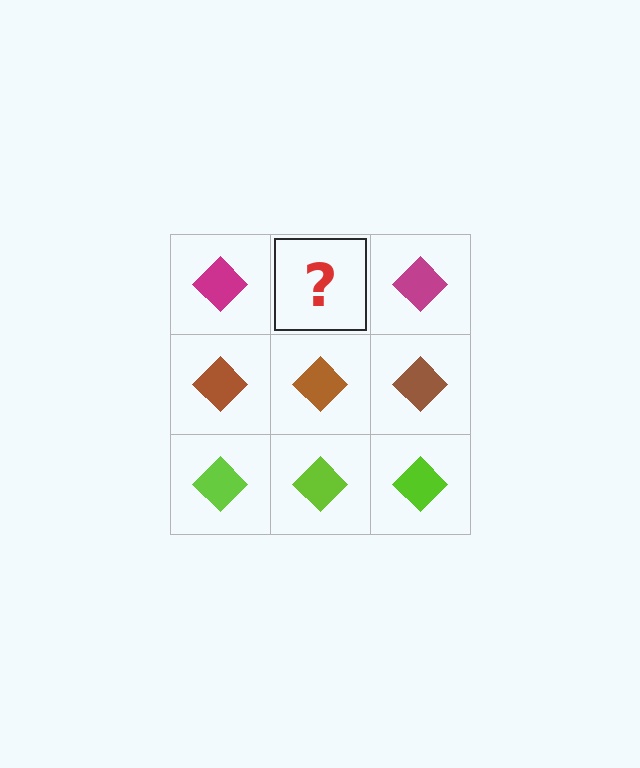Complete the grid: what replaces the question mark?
The question mark should be replaced with a magenta diamond.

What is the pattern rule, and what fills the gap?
The rule is that each row has a consistent color. The gap should be filled with a magenta diamond.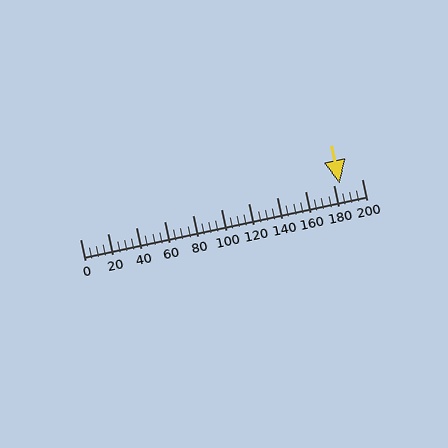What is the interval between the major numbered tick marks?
The major tick marks are spaced 20 units apart.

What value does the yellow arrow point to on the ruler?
The yellow arrow points to approximately 184.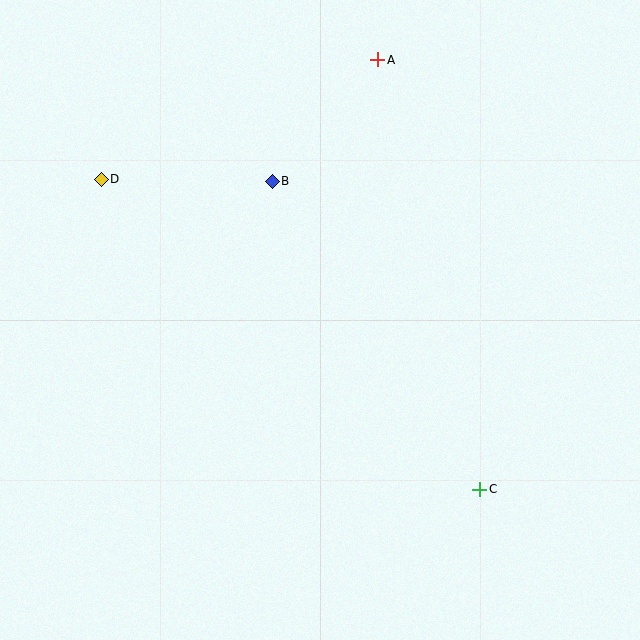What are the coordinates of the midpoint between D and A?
The midpoint between D and A is at (240, 119).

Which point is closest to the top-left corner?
Point D is closest to the top-left corner.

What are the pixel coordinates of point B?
Point B is at (272, 181).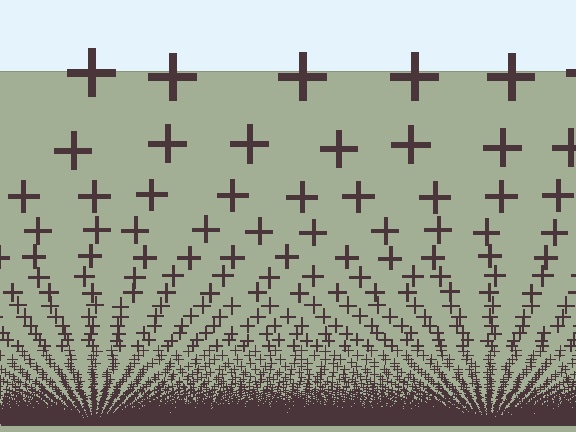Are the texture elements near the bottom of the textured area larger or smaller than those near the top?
Smaller. The gradient is inverted — elements near the bottom are smaller and denser.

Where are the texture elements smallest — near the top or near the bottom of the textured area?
Near the bottom.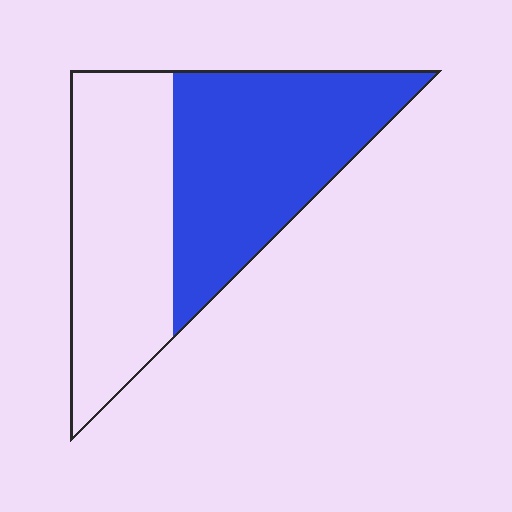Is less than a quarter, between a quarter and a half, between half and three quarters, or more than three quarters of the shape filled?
Between half and three quarters.